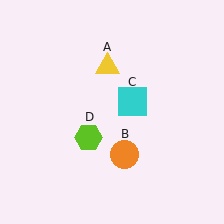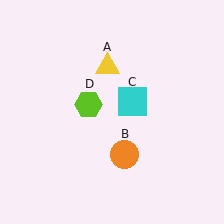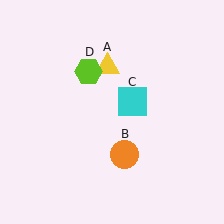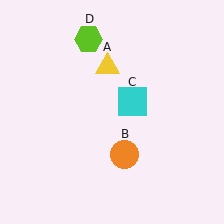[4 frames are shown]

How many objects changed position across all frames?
1 object changed position: lime hexagon (object D).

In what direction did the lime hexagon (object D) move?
The lime hexagon (object D) moved up.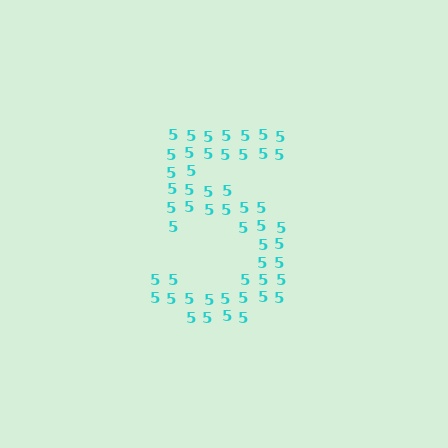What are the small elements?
The small elements are digit 5's.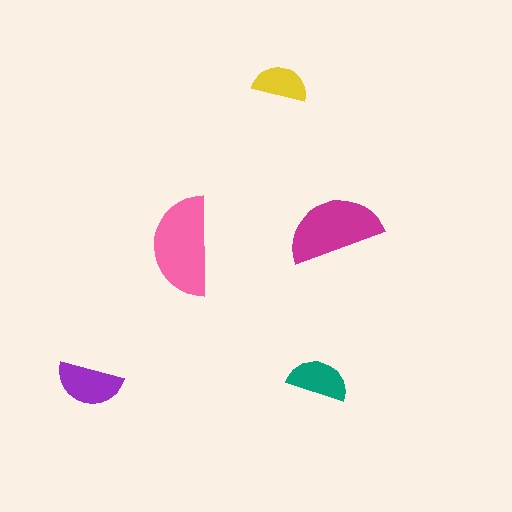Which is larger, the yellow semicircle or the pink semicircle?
The pink one.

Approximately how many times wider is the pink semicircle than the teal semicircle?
About 1.5 times wider.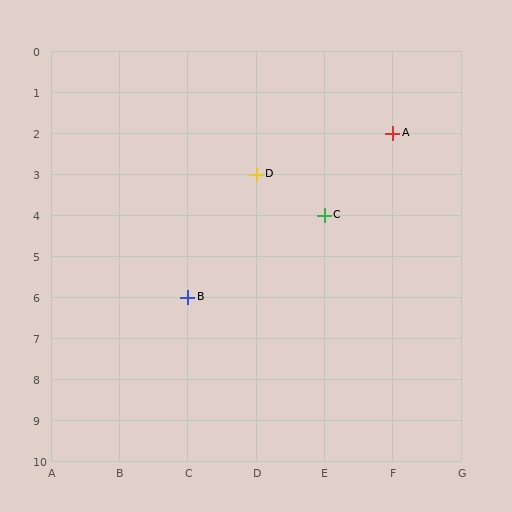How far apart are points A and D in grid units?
Points A and D are 2 columns and 1 row apart (about 2.2 grid units diagonally).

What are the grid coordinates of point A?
Point A is at grid coordinates (F, 2).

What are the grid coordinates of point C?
Point C is at grid coordinates (E, 4).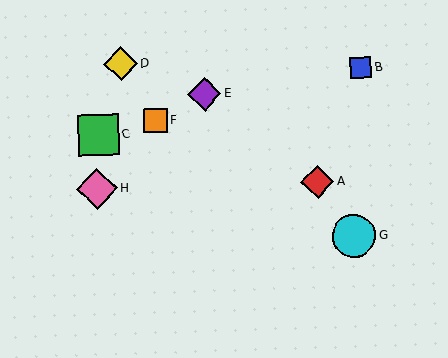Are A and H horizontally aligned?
Yes, both are at y≈182.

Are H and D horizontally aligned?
No, H is at y≈189 and D is at y≈64.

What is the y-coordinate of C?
Object C is at y≈135.